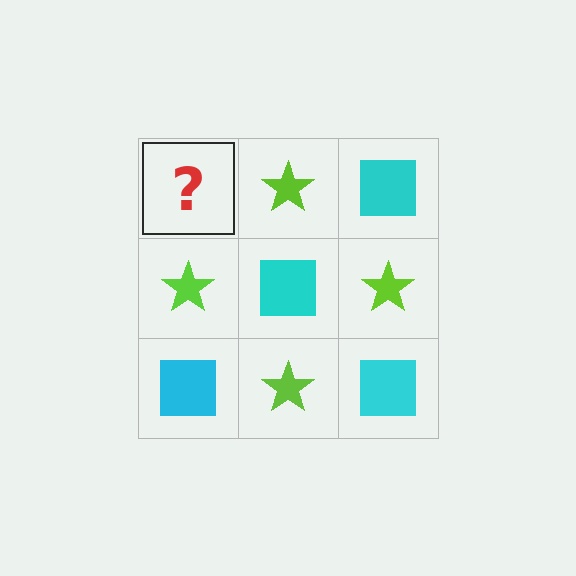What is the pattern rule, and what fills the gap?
The rule is that it alternates cyan square and lime star in a checkerboard pattern. The gap should be filled with a cyan square.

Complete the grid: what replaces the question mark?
The question mark should be replaced with a cyan square.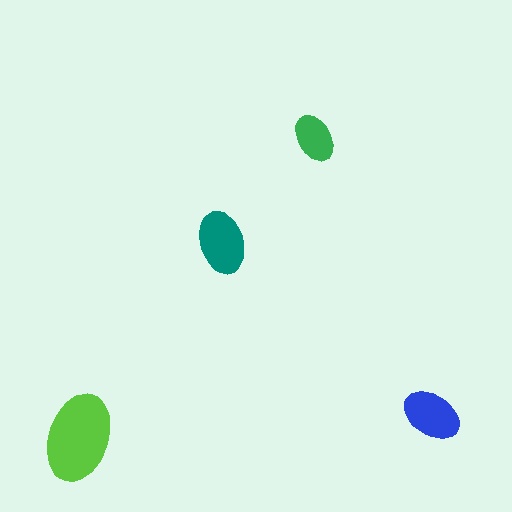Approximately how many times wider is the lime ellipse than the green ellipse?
About 2 times wider.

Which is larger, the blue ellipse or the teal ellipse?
The teal one.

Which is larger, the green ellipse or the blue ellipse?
The blue one.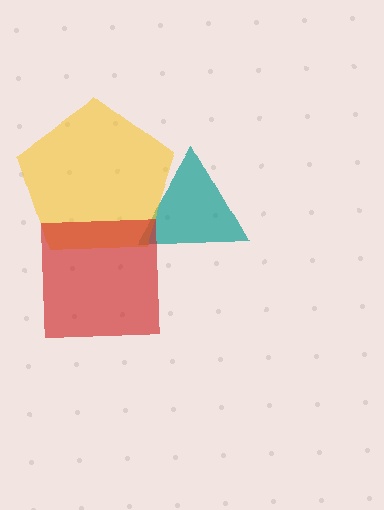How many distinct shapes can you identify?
There are 3 distinct shapes: a teal triangle, a yellow pentagon, a red square.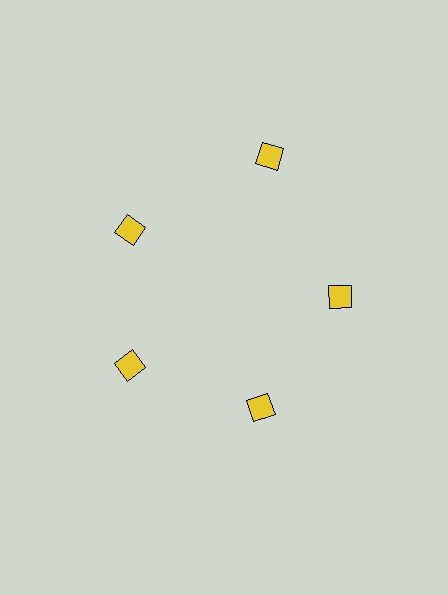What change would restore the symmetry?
The symmetry would be restored by moving it inward, back onto the ring so that all 5 diamonds sit at equal angles and equal distance from the center.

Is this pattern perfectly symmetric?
No. The 5 yellow diamonds are arranged in a ring, but one element near the 1 o'clock position is pushed outward from the center, breaking the 5-fold rotational symmetry.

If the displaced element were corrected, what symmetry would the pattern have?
It would have 5-fold rotational symmetry — the pattern would map onto itself every 72 degrees.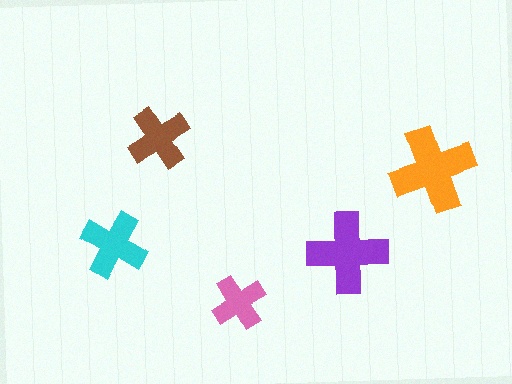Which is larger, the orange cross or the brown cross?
The orange one.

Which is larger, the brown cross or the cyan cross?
The cyan one.